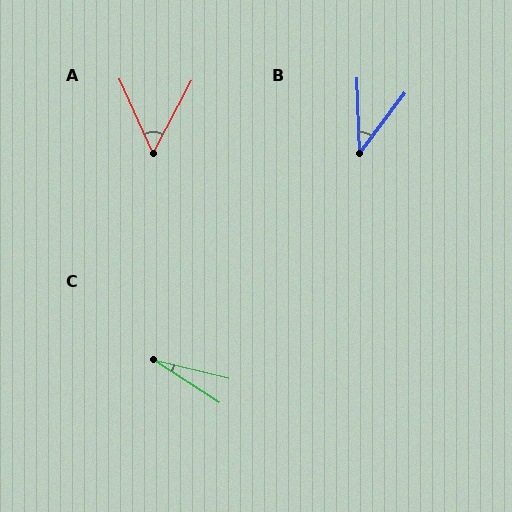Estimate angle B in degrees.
Approximately 39 degrees.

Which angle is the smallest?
C, at approximately 19 degrees.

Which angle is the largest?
A, at approximately 53 degrees.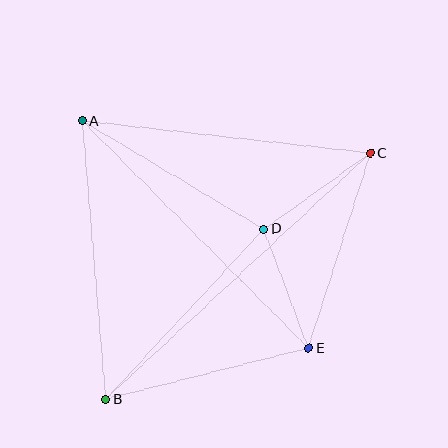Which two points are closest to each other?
Points D and E are closest to each other.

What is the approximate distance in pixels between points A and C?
The distance between A and C is approximately 290 pixels.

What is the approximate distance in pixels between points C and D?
The distance between C and D is approximately 131 pixels.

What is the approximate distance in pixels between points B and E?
The distance between B and E is approximately 209 pixels.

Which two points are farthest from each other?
Points B and C are farthest from each other.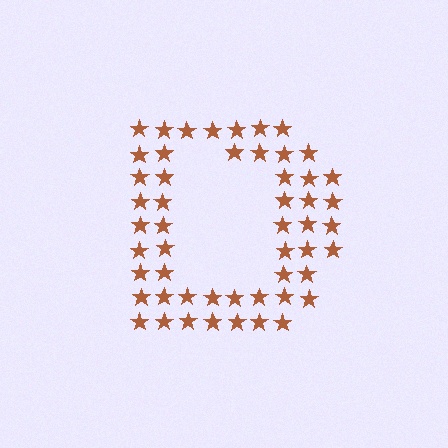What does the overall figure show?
The overall figure shows the letter D.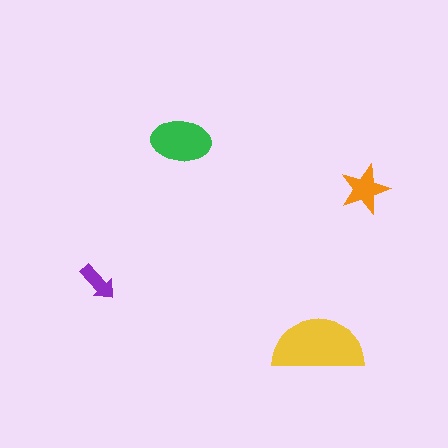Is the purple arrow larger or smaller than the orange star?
Smaller.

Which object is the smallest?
The purple arrow.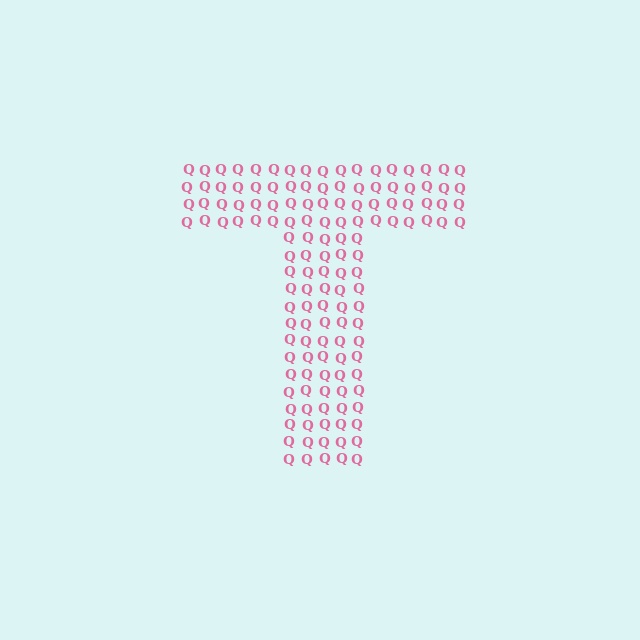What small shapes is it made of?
It is made of small letter Q's.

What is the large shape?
The large shape is the letter T.